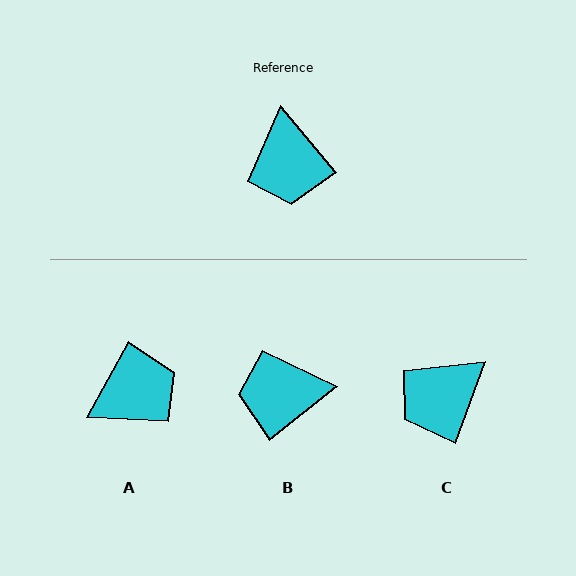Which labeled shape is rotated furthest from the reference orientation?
A, about 110 degrees away.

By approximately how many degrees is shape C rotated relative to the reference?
Approximately 61 degrees clockwise.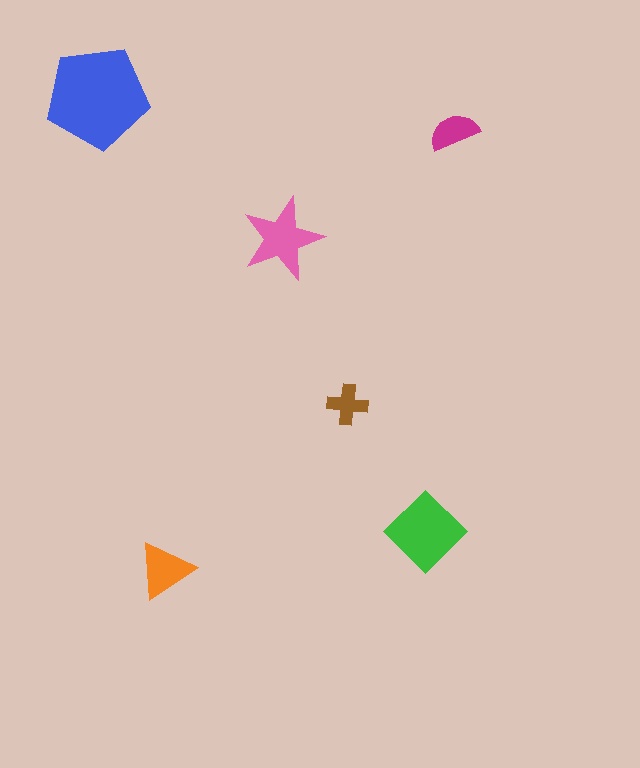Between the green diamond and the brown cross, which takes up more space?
The green diamond.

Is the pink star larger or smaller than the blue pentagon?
Smaller.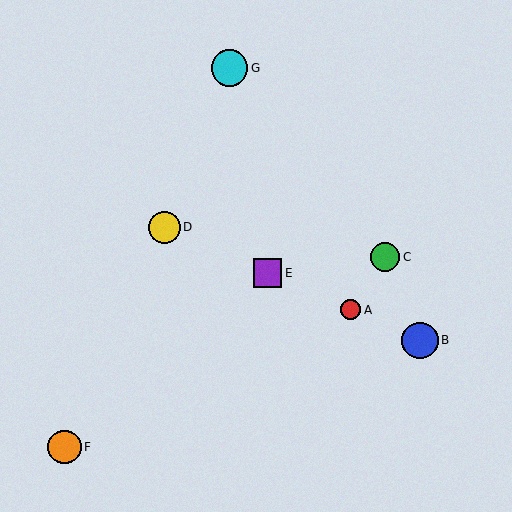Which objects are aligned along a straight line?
Objects A, B, D, E are aligned along a straight line.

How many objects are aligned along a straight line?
4 objects (A, B, D, E) are aligned along a straight line.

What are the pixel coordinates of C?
Object C is at (385, 257).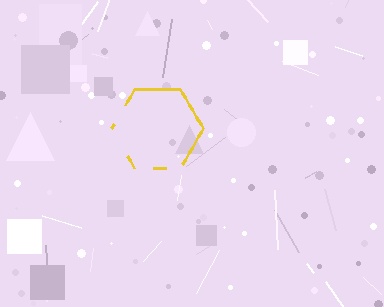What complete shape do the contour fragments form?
The contour fragments form a hexagon.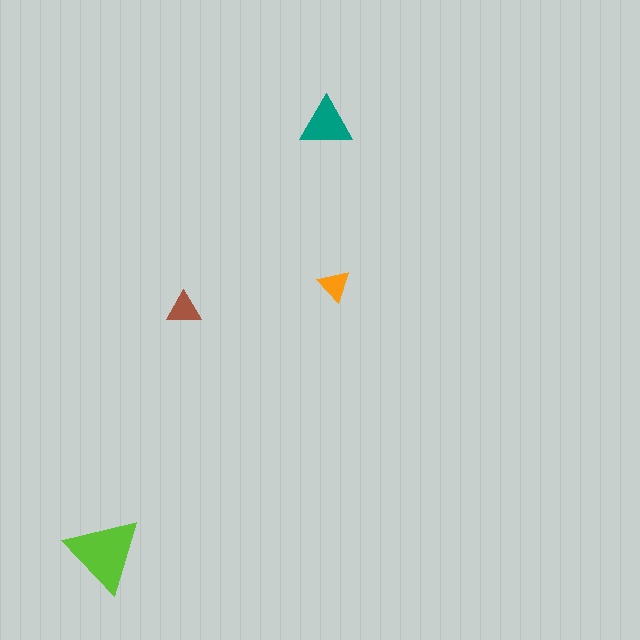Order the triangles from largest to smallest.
the lime one, the teal one, the brown one, the orange one.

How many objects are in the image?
There are 4 objects in the image.